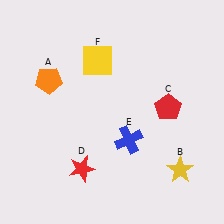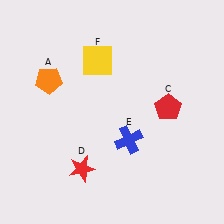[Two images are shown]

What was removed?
The yellow star (B) was removed in Image 2.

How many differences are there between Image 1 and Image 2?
There is 1 difference between the two images.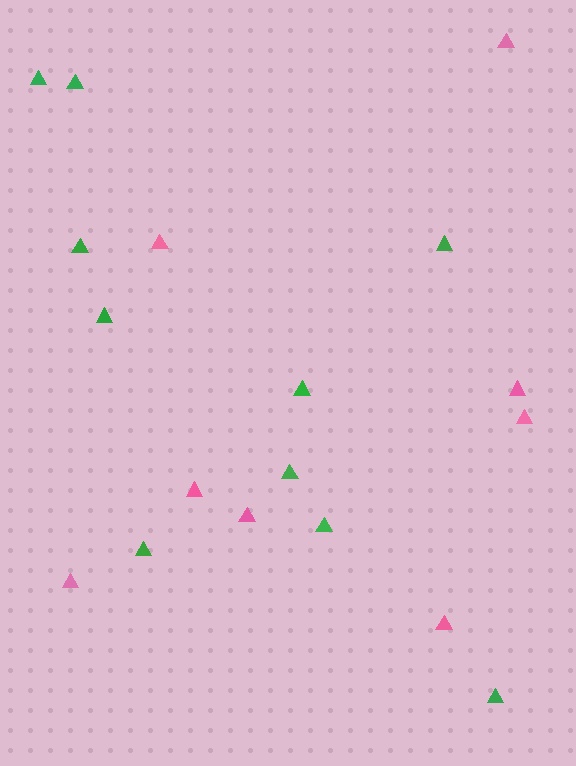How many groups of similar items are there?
There are 2 groups: one group of pink triangles (8) and one group of green triangles (10).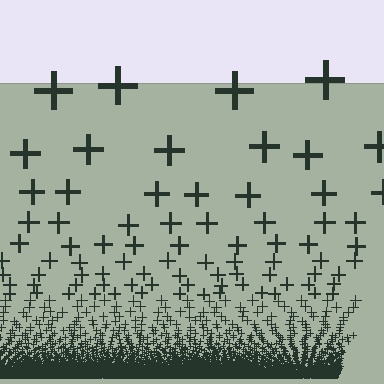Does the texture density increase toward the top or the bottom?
Density increases toward the bottom.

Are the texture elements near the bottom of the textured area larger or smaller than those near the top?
Smaller. The gradient is inverted — elements near the bottom are smaller and denser.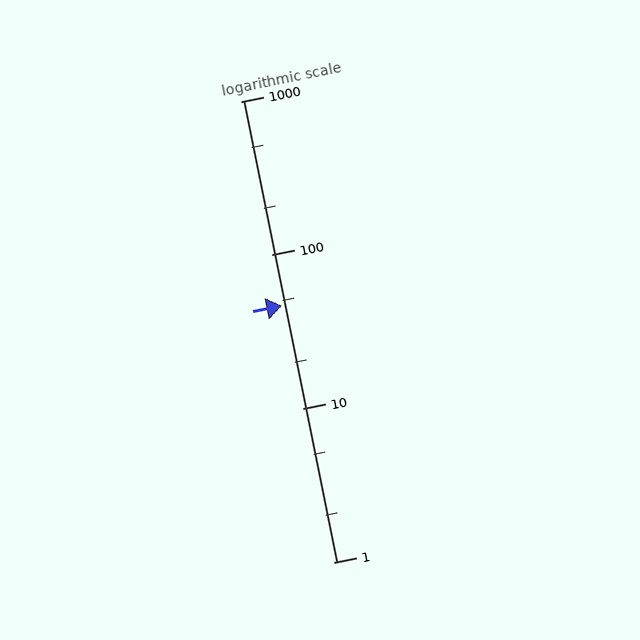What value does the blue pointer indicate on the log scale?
The pointer indicates approximately 47.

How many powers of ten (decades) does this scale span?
The scale spans 3 decades, from 1 to 1000.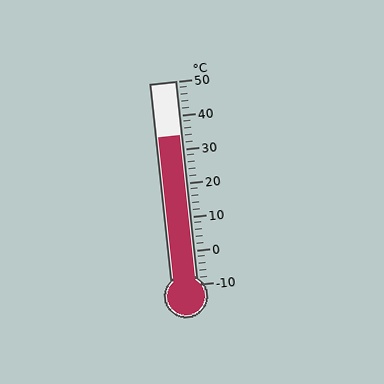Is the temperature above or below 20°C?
The temperature is above 20°C.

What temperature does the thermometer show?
The thermometer shows approximately 34°C.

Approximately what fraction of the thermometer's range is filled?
The thermometer is filled to approximately 75% of its range.